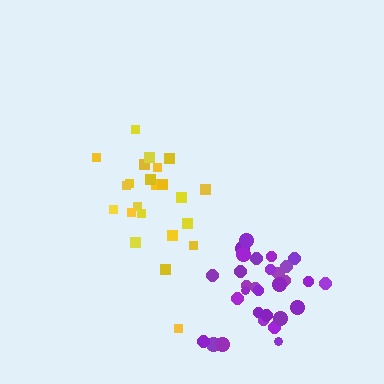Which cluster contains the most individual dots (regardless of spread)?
Purple (30).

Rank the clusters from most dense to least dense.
purple, yellow.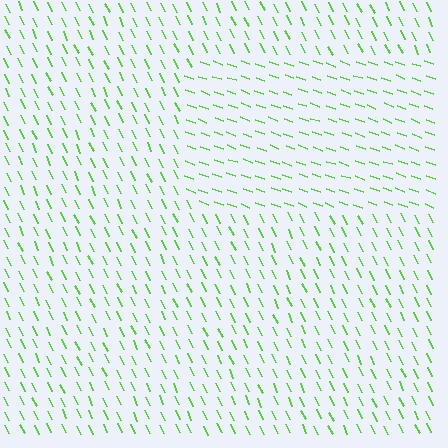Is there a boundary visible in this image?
Yes, there is a texture boundary formed by a change in line orientation.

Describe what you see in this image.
The image is filled with small lime line segments. A rectangle region in the image has lines oriented differently from the surrounding lines, creating a visible texture boundary.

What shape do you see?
I see a rectangle.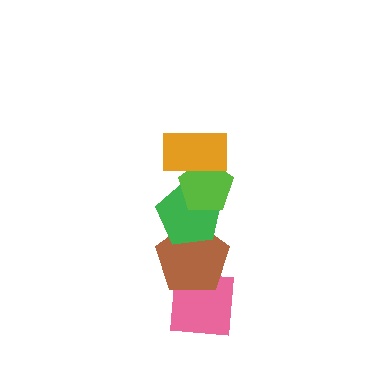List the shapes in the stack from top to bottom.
From top to bottom: the orange rectangle, the lime pentagon, the green pentagon, the brown pentagon, the pink square.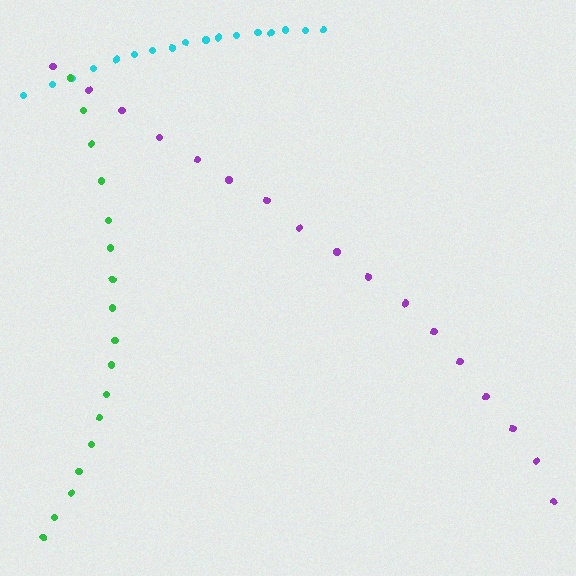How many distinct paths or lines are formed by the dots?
There are 3 distinct paths.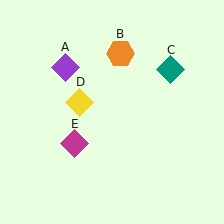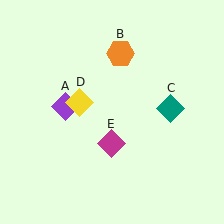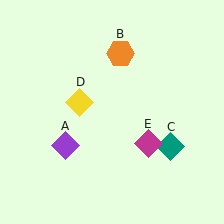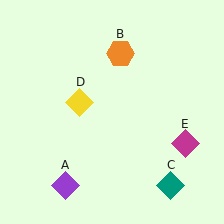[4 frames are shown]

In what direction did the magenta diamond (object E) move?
The magenta diamond (object E) moved right.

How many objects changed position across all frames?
3 objects changed position: purple diamond (object A), teal diamond (object C), magenta diamond (object E).